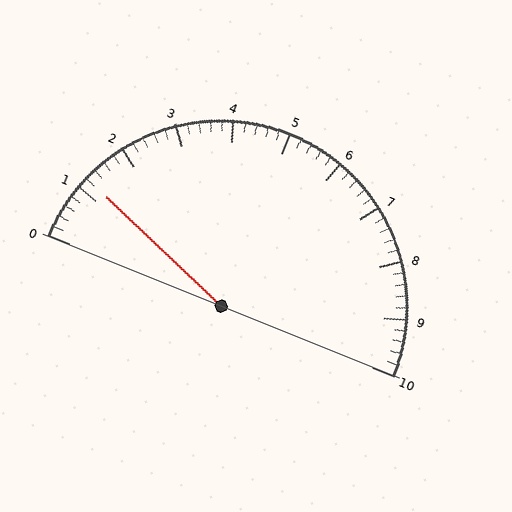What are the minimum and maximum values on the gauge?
The gauge ranges from 0 to 10.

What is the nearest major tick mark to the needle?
The nearest major tick mark is 1.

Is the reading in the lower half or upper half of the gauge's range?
The reading is in the lower half of the range (0 to 10).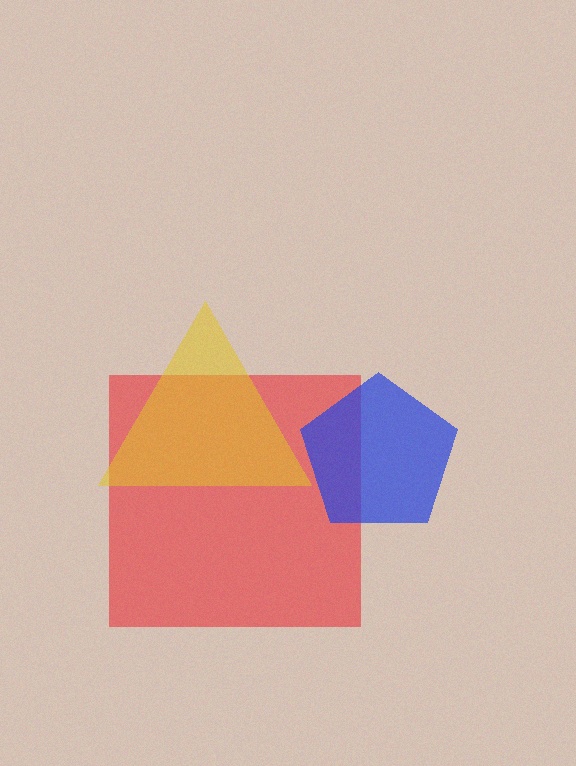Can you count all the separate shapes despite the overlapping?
Yes, there are 3 separate shapes.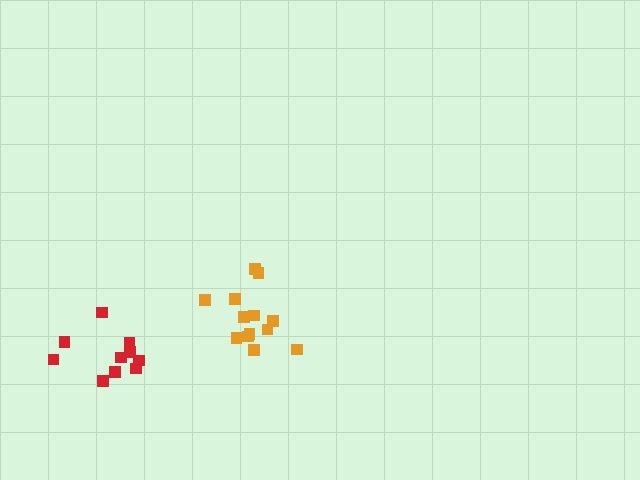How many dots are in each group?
Group 1: 13 dots, Group 2: 10 dots (23 total).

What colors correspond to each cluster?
The clusters are colored: orange, red.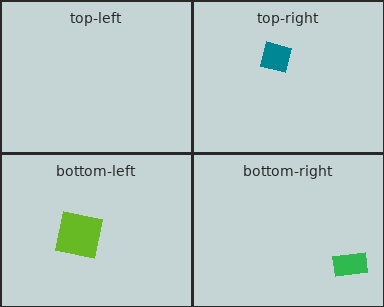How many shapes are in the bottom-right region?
1.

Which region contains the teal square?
The top-right region.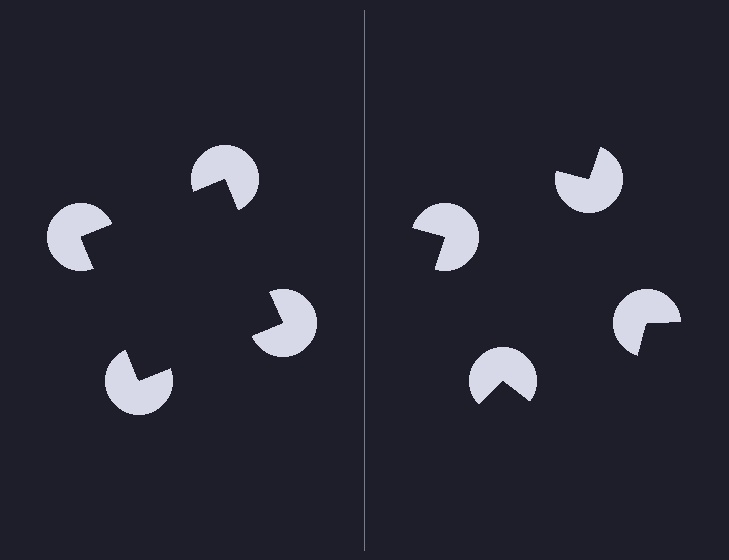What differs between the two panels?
The pac-man discs are positioned identically on both sides; only the wedge orientations differ. On the left they align to a square; on the right they are misaligned.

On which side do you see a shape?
An illusory square appears on the left side. On the right side the wedge cuts are rotated, so no coherent shape forms.